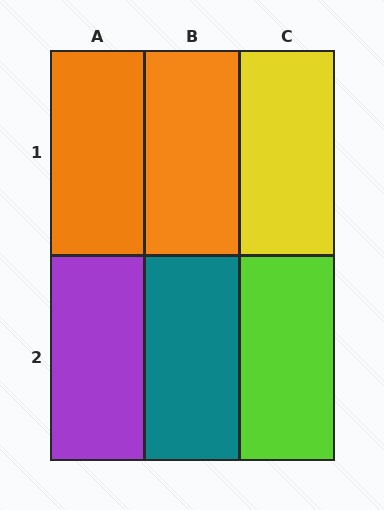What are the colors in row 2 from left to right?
Purple, teal, lime.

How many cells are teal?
1 cell is teal.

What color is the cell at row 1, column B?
Orange.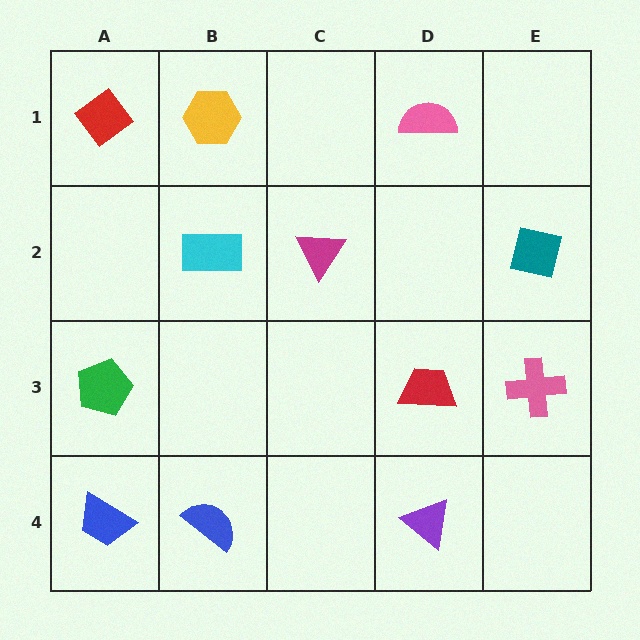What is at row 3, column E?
A pink cross.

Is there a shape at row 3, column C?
No, that cell is empty.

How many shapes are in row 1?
3 shapes.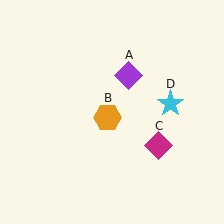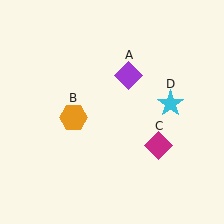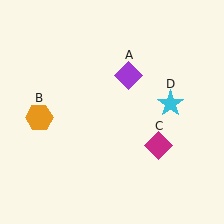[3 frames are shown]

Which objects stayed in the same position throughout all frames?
Purple diamond (object A) and magenta diamond (object C) and cyan star (object D) remained stationary.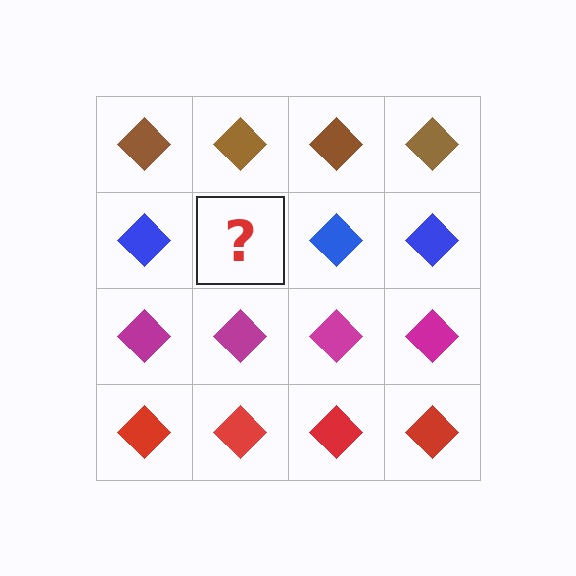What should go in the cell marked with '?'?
The missing cell should contain a blue diamond.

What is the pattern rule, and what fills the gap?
The rule is that each row has a consistent color. The gap should be filled with a blue diamond.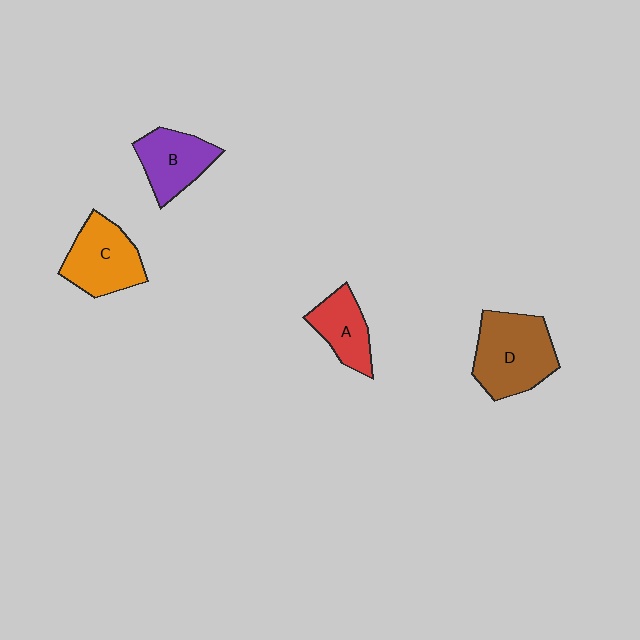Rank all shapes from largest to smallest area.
From largest to smallest: D (brown), C (orange), B (purple), A (red).